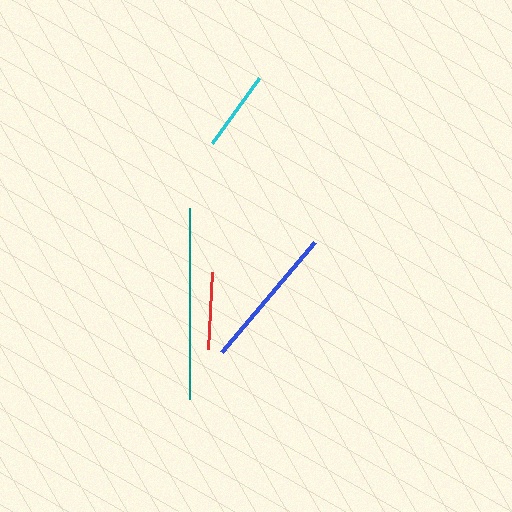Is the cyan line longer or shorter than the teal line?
The teal line is longer than the cyan line.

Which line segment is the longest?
The teal line is the longest at approximately 191 pixels.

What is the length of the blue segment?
The blue segment is approximately 145 pixels long.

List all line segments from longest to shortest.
From longest to shortest: teal, blue, cyan, red.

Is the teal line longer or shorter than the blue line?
The teal line is longer than the blue line.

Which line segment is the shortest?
The red line is the shortest at approximately 77 pixels.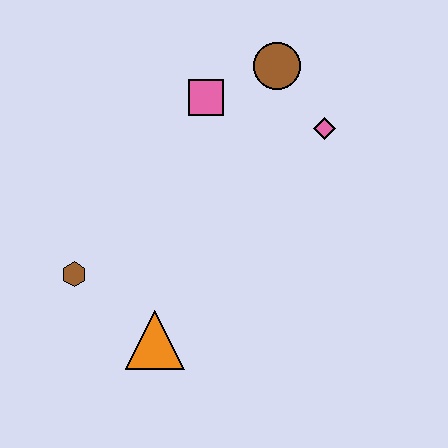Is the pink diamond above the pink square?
No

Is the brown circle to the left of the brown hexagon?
No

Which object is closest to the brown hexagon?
The orange triangle is closest to the brown hexagon.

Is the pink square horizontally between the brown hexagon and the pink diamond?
Yes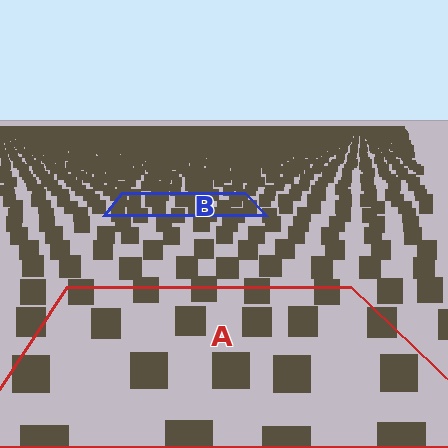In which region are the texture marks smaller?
The texture marks are smaller in region B, because it is farther away.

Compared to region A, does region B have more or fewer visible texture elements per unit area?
Region B has more texture elements per unit area — they are packed more densely because it is farther away.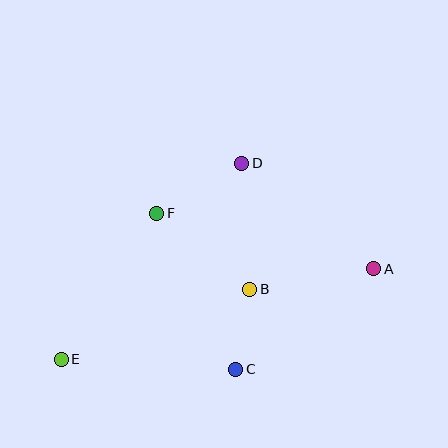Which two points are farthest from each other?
Points A and E are farthest from each other.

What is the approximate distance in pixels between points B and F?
The distance between B and F is approximately 121 pixels.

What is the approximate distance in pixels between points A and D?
The distance between A and D is approximately 169 pixels.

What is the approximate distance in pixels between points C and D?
The distance between C and D is approximately 206 pixels.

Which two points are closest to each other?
Points B and C are closest to each other.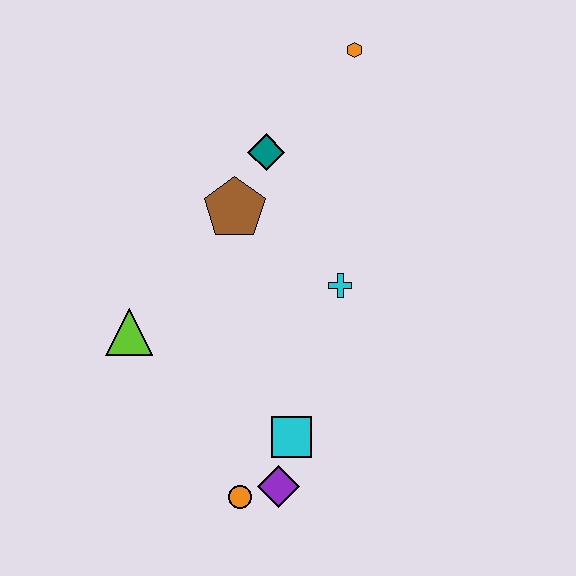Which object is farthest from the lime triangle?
The orange hexagon is farthest from the lime triangle.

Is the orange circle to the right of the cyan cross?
No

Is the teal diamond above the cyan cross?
Yes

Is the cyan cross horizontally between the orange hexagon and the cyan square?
Yes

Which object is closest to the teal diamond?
The brown pentagon is closest to the teal diamond.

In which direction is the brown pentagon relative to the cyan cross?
The brown pentagon is to the left of the cyan cross.